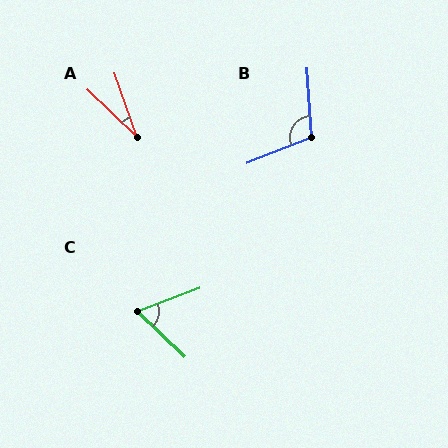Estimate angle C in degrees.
Approximately 65 degrees.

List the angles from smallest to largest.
A (27°), C (65°), B (107°).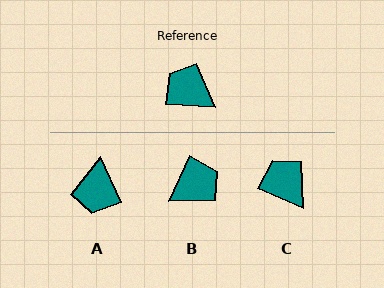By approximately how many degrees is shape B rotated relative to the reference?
Approximately 113 degrees clockwise.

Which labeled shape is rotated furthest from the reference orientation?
A, about 118 degrees away.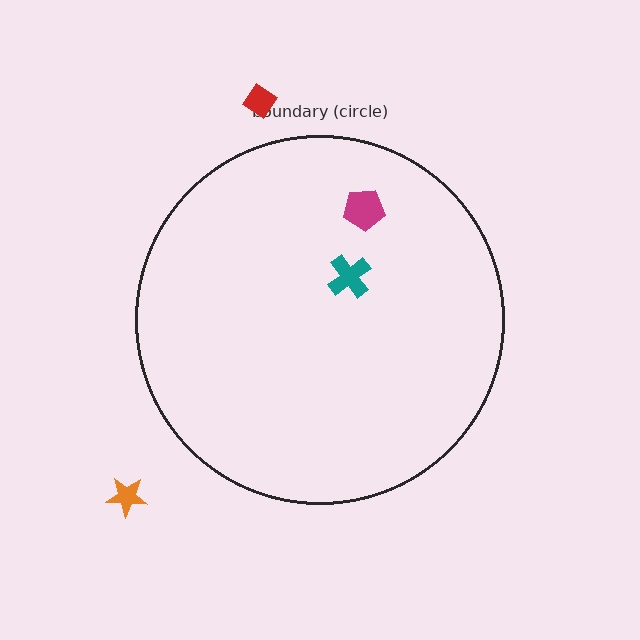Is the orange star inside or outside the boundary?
Outside.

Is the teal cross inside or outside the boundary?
Inside.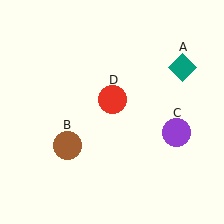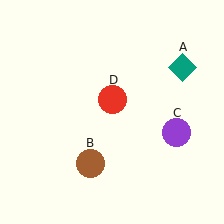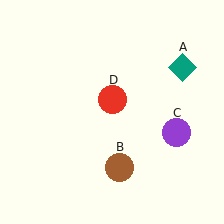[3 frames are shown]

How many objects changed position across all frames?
1 object changed position: brown circle (object B).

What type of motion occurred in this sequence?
The brown circle (object B) rotated counterclockwise around the center of the scene.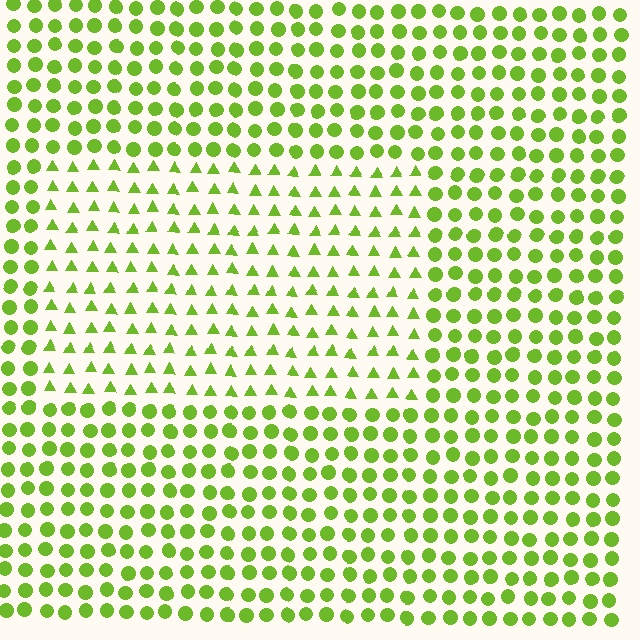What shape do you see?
I see a rectangle.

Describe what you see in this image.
The image is filled with small lime elements arranged in a uniform grid. A rectangle-shaped region contains triangles, while the surrounding area contains circles. The boundary is defined purely by the change in element shape.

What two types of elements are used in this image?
The image uses triangles inside the rectangle region and circles outside it.